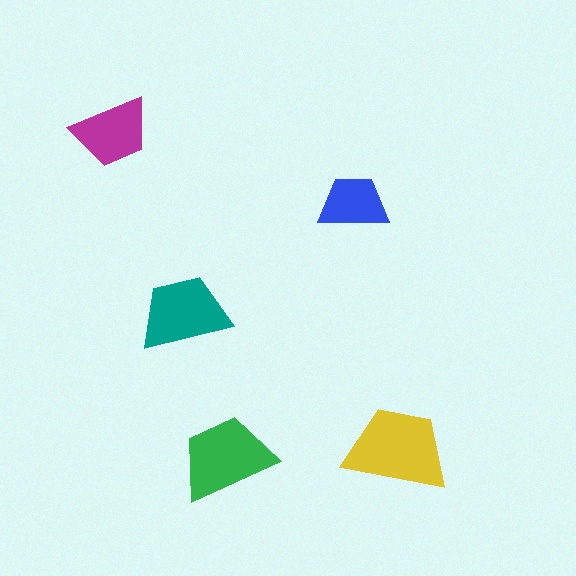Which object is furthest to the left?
The magenta trapezoid is leftmost.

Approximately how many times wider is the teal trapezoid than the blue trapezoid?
About 1.5 times wider.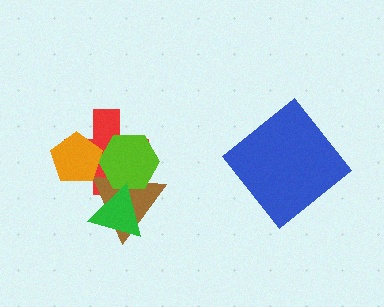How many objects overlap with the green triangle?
3 objects overlap with the green triangle.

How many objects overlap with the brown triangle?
3 objects overlap with the brown triangle.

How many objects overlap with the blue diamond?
0 objects overlap with the blue diamond.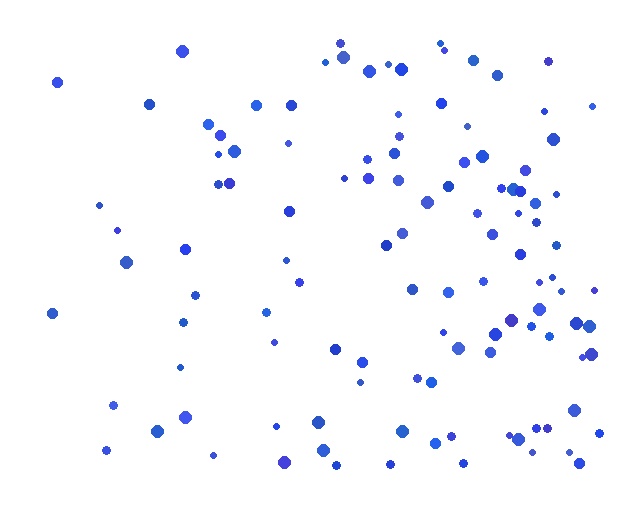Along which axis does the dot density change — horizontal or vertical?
Horizontal.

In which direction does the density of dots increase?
From left to right, with the right side densest.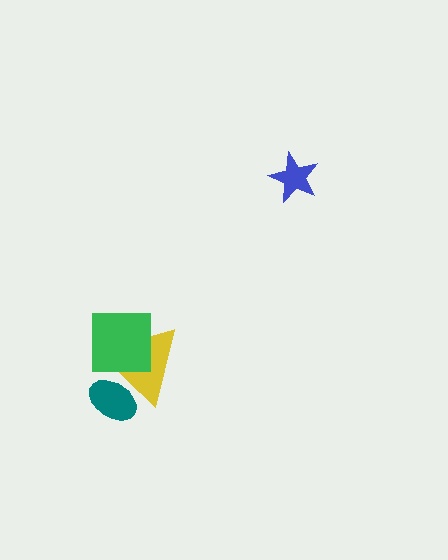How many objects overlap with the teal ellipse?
1 object overlaps with the teal ellipse.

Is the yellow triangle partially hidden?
Yes, it is partially covered by another shape.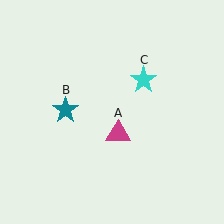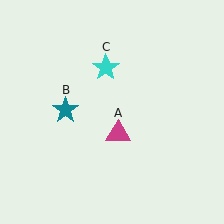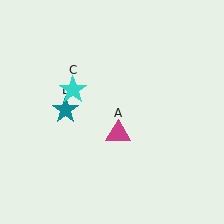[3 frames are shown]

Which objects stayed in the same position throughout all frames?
Magenta triangle (object A) and teal star (object B) remained stationary.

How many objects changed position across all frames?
1 object changed position: cyan star (object C).